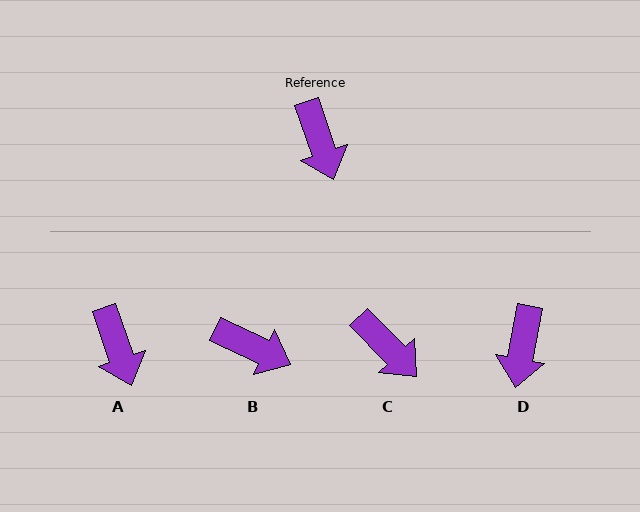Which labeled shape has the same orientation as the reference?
A.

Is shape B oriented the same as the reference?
No, it is off by about 46 degrees.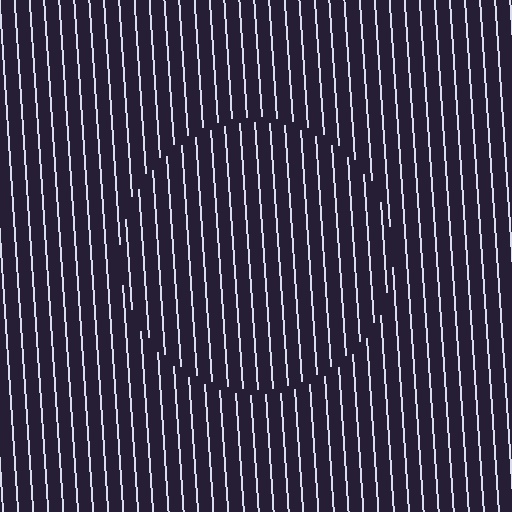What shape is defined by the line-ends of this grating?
An illusory circle. The interior of the shape contains the same grating, shifted by half a period — the contour is defined by the phase discontinuity where line-ends from the inner and outer gratings abut.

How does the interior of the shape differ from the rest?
The interior of the shape contains the same grating, shifted by half a period — the contour is defined by the phase discontinuity where line-ends from the inner and outer gratings abut.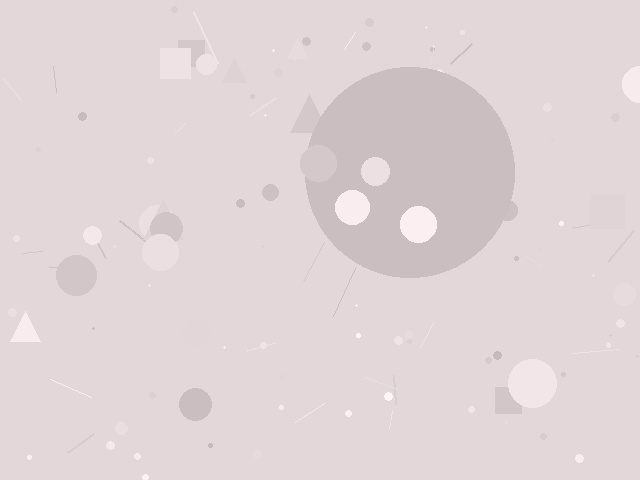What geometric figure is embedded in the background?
A circle is embedded in the background.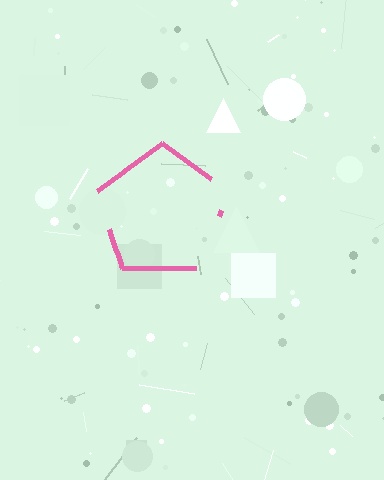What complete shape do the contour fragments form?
The contour fragments form a pentagon.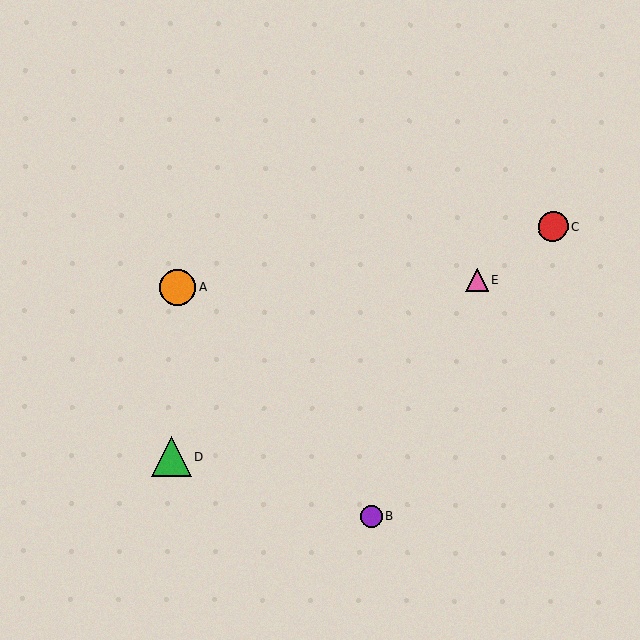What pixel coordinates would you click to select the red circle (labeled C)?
Click at (553, 227) to select the red circle C.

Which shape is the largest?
The green triangle (labeled D) is the largest.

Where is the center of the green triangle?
The center of the green triangle is at (172, 457).